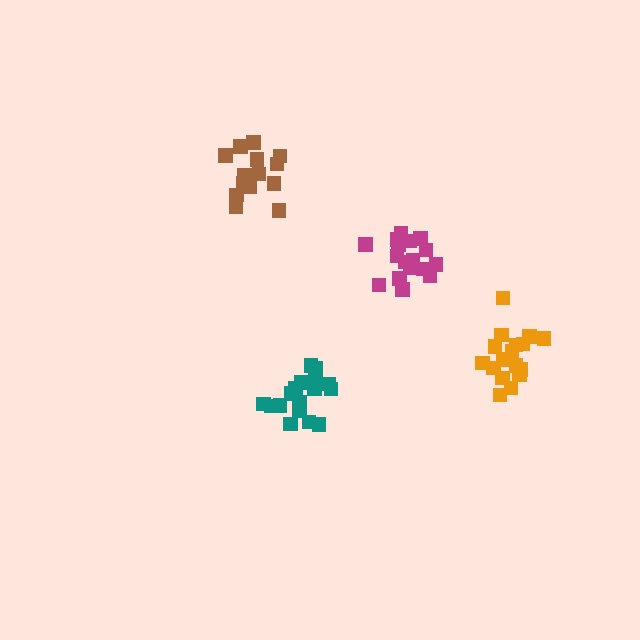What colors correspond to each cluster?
The clusters are colored: brown, teal, magenta, orange.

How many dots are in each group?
Group 1: 14 dots, Group 2: 17 dots, Group 3: 17 dots, Group 4: 17 dots (65 total).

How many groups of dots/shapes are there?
There are 4 groups.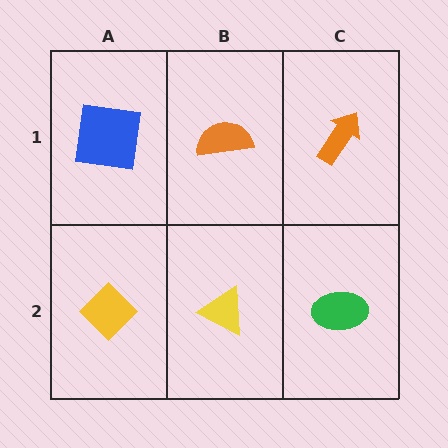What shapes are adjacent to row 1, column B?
A yellow triangle (row 2, column B), a blue square (row 1, column A), an orange arrow (row 1, column C).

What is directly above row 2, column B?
An orange semicircle.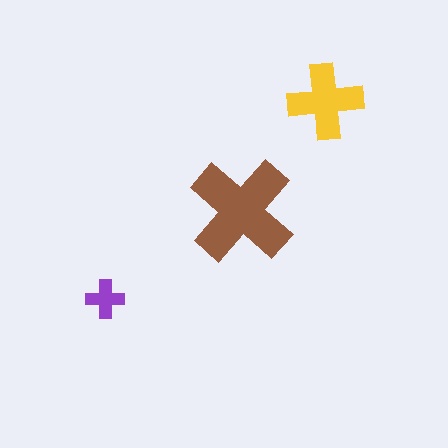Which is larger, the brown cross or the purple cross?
The brown one.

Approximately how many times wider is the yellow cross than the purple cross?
About 2 times wider.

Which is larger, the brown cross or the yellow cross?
The brown one.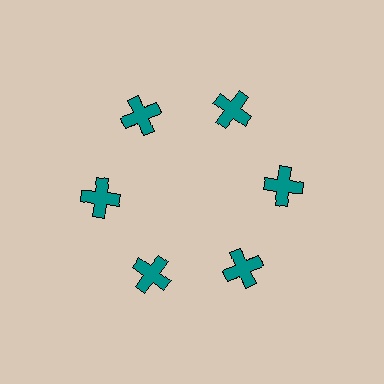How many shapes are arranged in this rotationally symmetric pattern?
There are 6 shapes, arranged in 6 groups of 1.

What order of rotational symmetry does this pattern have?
This pattern has 6-fold rotational symmetry.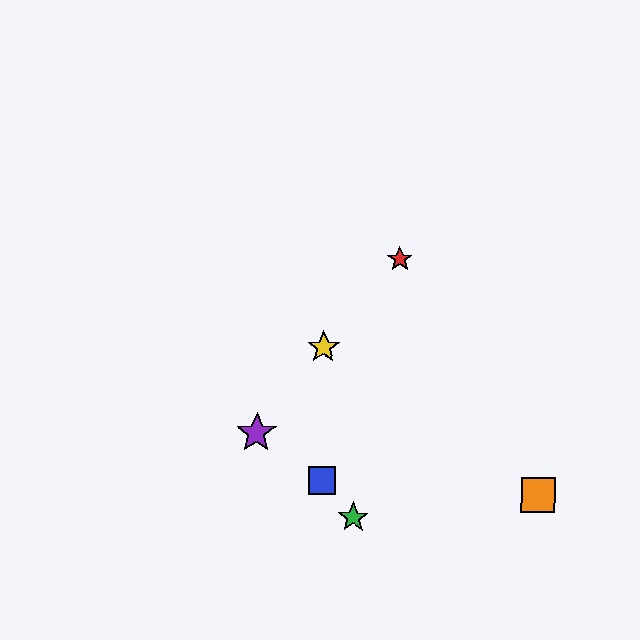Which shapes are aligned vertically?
The blue square, the yellow star are aligned vertically.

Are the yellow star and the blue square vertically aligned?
Yes, both are at x≈323.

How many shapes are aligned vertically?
2 shapes (the blue square, the yellow star) are aligned vertically.